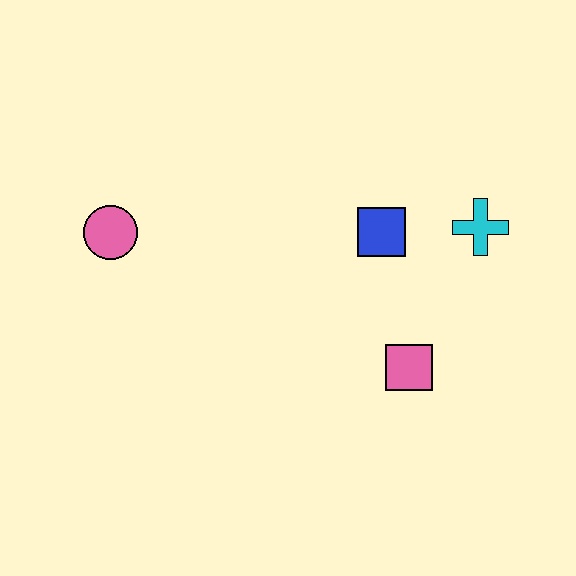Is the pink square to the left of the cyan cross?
Yes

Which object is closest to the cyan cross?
The blue square is closest to the cyan cross.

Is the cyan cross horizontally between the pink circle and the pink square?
No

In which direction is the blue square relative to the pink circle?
The blue square is to the right of the pink circle.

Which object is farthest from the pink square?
The pink circle is farthest from the pink square.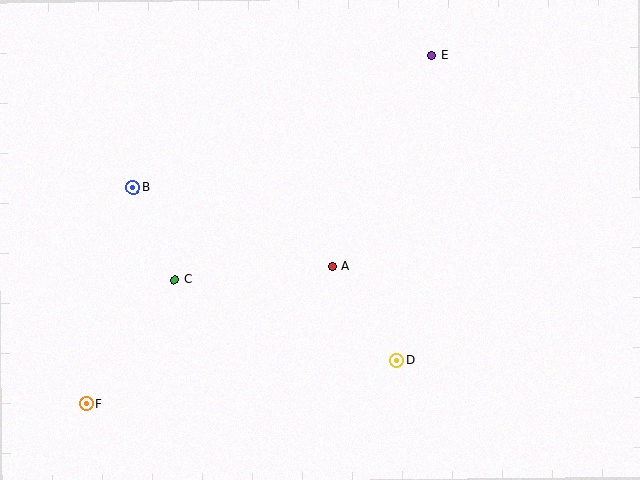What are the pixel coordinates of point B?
Point B is at (133, 187).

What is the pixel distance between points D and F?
The distance between D and F is 314 pixels.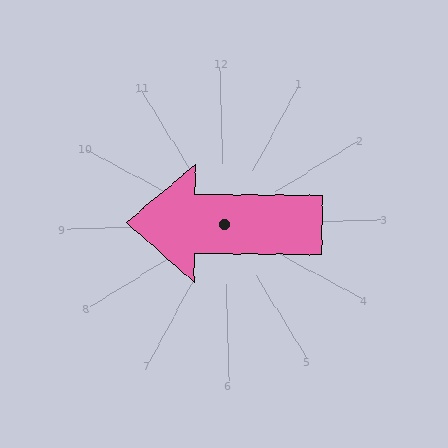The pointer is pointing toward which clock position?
Roughly 9 o'clock.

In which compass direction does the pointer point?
West.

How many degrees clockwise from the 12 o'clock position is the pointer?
Approximately 273 degrees.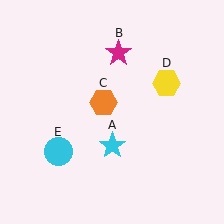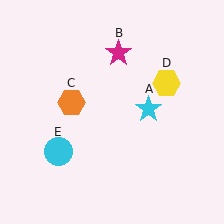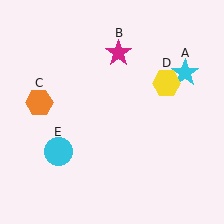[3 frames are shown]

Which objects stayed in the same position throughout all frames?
Magenta star (object B) and yellow hexagon (object D) and cyan circle (object E) remained stationary.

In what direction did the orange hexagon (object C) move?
The orange hexagon (object C) moved left.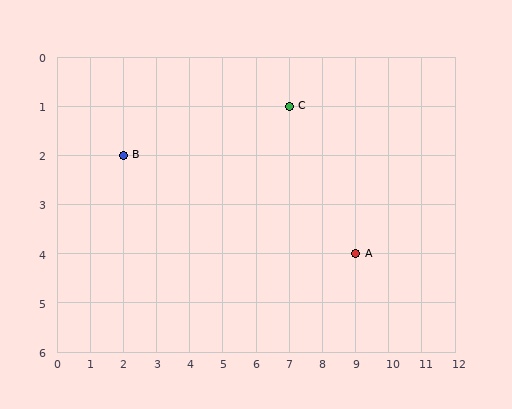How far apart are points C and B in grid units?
Points C and B are 5 columns and 1 row apart (about 5.1 grid units diagonally).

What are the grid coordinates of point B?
Point B is at grid coordinates (2, 2).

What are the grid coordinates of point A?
Point A is at grid coordinates (9, 4).